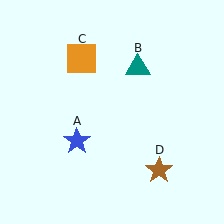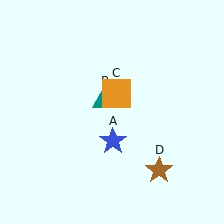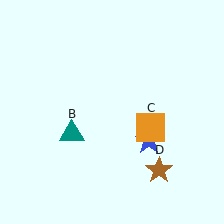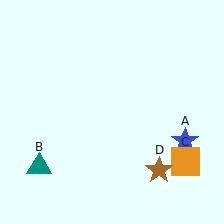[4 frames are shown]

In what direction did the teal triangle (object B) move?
The teal triangle (object B) moved down and to the left.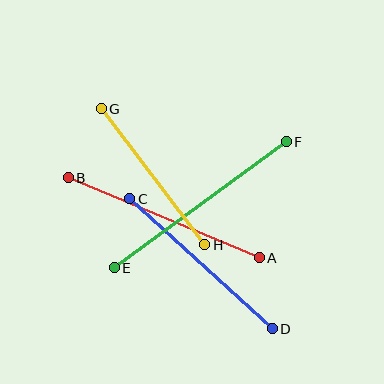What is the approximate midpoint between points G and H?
The midpoint is at approximately (153, 177) pixels.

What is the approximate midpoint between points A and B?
The midpoint is at approximately (164, 218) pixels.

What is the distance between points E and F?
The distance is approximately 213 pixels.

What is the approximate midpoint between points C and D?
The midpoint is at approximately (201, 264) pixels.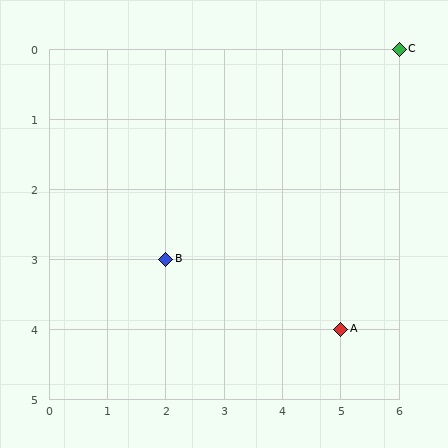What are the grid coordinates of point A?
Point A is at grid coordinates (5, 4).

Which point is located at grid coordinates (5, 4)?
Point A is at (5, 4).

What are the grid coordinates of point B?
Point B is at grid coordinates (2, 3).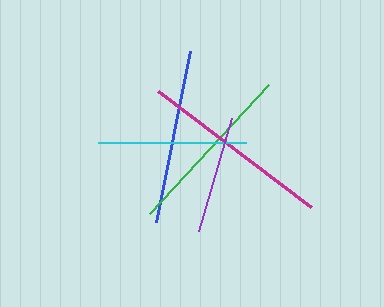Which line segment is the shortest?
The purple line is the shortest at approximately 117 pixels.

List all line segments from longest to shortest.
From longest to shortest: magenta, green, blue, cyan, purple.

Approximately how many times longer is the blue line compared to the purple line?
The blue line is approximately 1.5 times the length of the purple line.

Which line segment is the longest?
The magenta line is the longest at approximately 192 pixels.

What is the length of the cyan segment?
The cyan segment is approximately 149 pixels long.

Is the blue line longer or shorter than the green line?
The green line is longer than the blue line.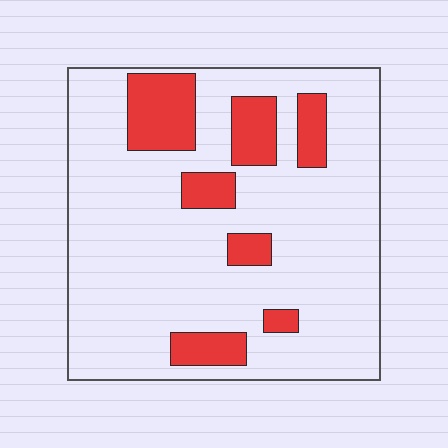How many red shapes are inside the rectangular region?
7.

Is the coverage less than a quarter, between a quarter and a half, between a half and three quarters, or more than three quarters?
Less than a quarter.